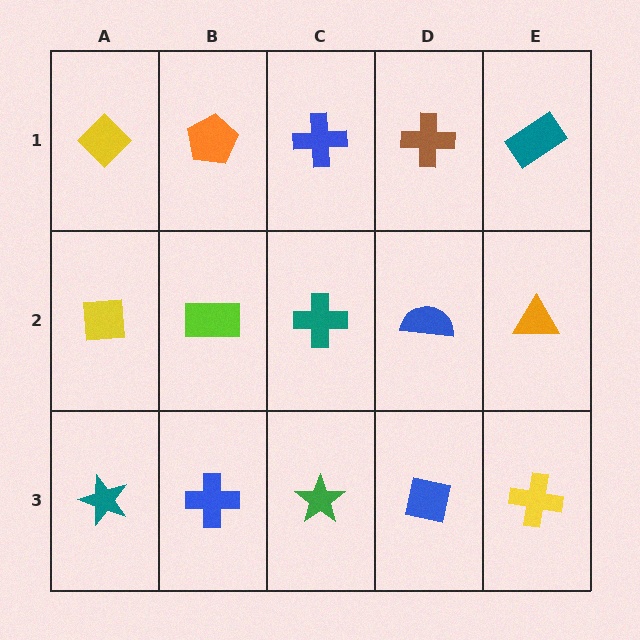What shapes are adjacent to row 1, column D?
A blue semicircle (row 2, column D), a blue cross (row 1, column C), a teal rectangle (row 1, column E).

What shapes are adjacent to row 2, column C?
A blue cross (row 1, column C), a green star (row 3, column C), a lime rectangle (row 2, column B), a blue semicircle (row 2, column D).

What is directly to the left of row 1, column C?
An orange pentagon.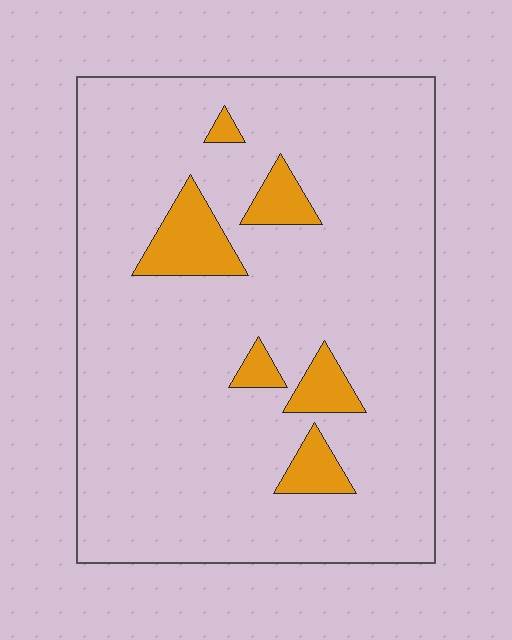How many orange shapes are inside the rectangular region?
6.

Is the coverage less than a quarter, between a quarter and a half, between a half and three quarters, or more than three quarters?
Less than a quarter.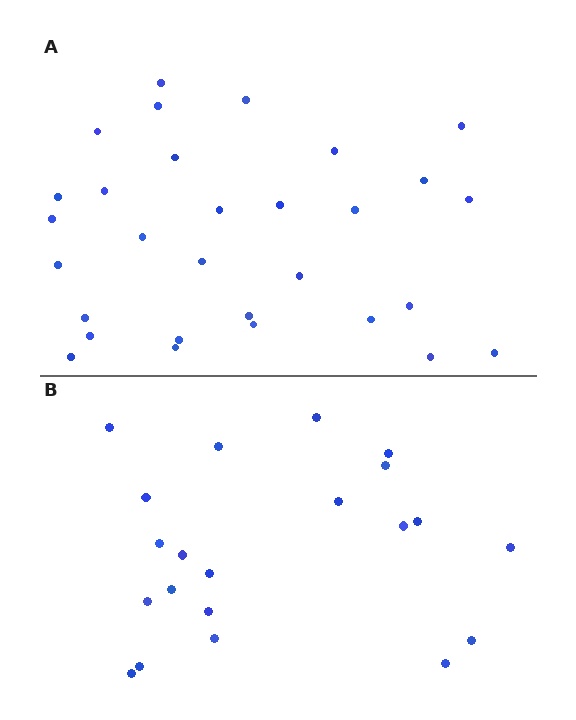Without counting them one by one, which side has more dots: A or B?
Region A (the top region) has more dots.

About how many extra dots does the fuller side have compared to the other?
Region A has roughly 8 or so more dots than region B.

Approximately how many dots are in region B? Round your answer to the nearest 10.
About 20 dots. (The exact count is 21, which rounds to 20.)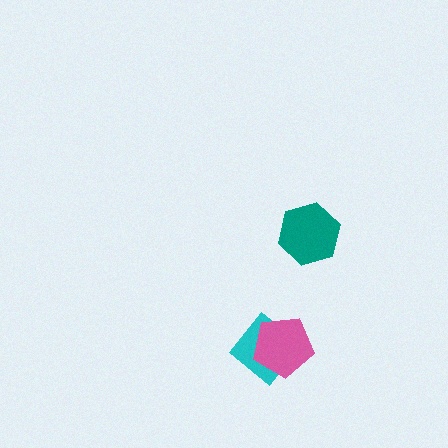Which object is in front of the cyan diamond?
The pink pentagon is in front of the cyan diamond.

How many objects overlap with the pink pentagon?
1 object overlaps with the pink pentagon.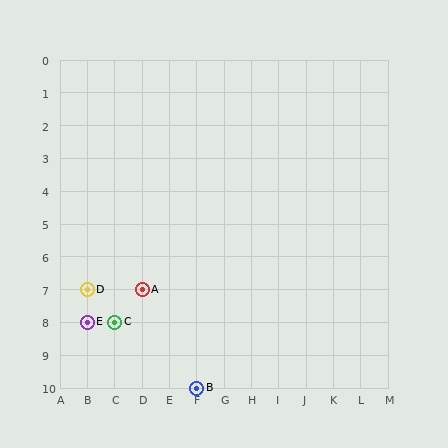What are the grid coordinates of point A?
Point A is at grid coordinates (D, 7).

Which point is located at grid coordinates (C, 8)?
Point C is at (C, 8).